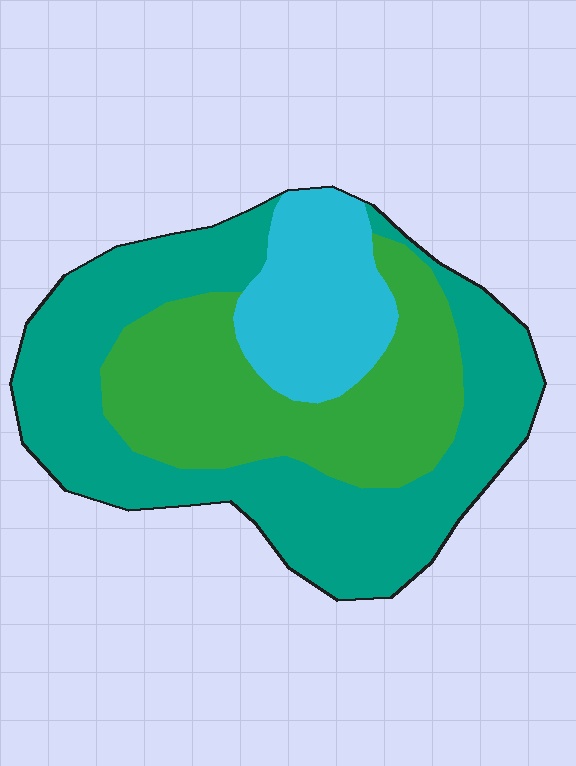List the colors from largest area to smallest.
From largest to smallest: teal, green, cyan.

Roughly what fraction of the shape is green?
Green takes up about one third (1/3) of the shape.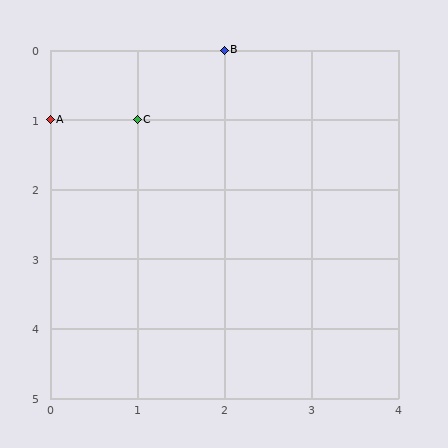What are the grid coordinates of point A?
Point A is at grid coordinates (0, 1).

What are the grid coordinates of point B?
Point B is at grid coordinates (2, 0).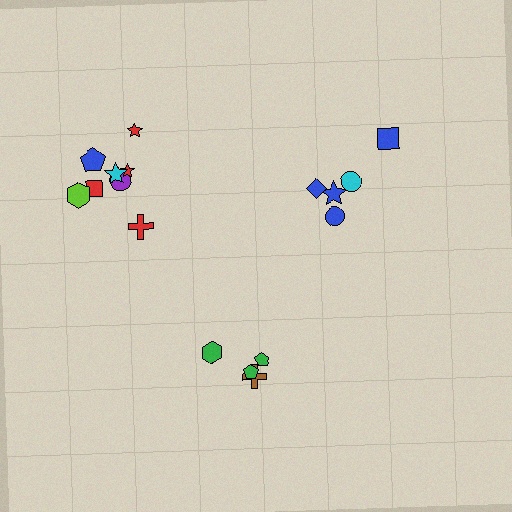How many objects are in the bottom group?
There are 4 objects.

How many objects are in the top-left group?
There are 8 objects.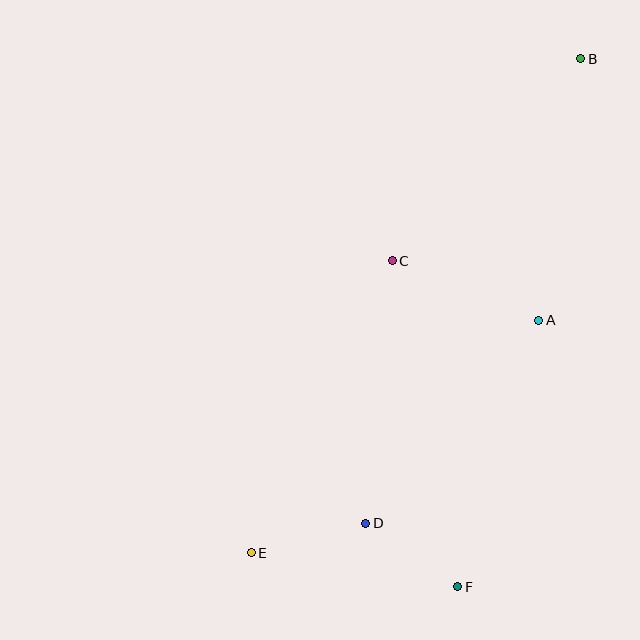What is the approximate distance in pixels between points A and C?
The distance between A and C is approximately 158 pixels.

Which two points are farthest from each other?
Points B and E are farthest from each other.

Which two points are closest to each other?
Points D and F are closest to each other.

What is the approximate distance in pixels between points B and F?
The distance between B and F is approximately 542 pixels.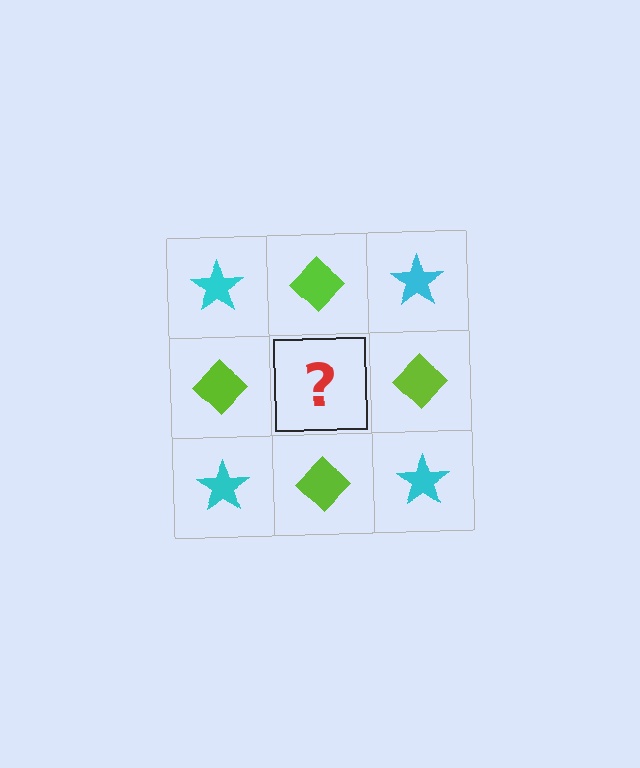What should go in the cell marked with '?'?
The missing cell should contain a cyan star.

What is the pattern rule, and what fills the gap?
The rule is that it alternates cyan star and lime diamond in a checkerboard pattern. The gap should be filled with a cyan star.